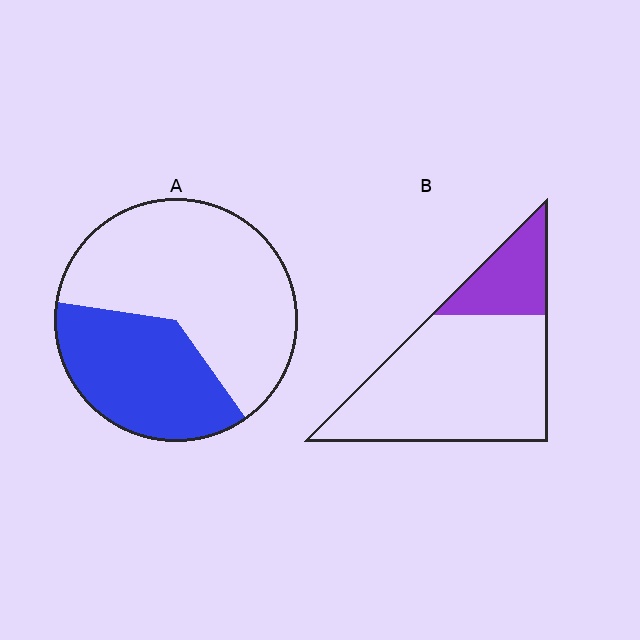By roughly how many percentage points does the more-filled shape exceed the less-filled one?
By roughly 15 percentage points (A over B).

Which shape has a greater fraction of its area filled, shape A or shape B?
Shape A.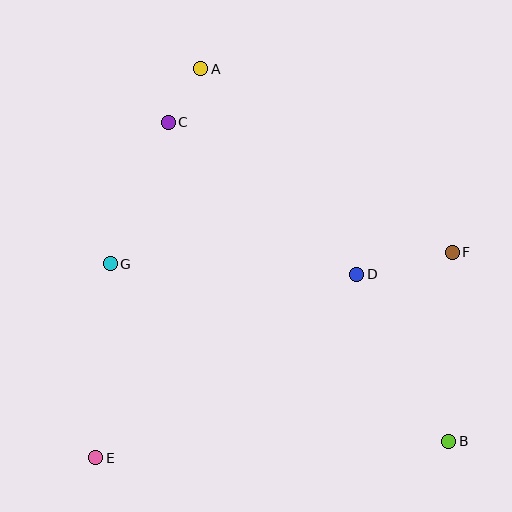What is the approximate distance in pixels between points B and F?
The distance between B and F is approximately 189 pixels.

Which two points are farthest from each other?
Points A and B are farthest from each other.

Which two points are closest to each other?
Points A and C are closest to each other.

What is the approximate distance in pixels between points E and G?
The distance between E and G is approximately 195 pixels.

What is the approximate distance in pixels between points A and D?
The distance between A and D is approximately 258 pixels.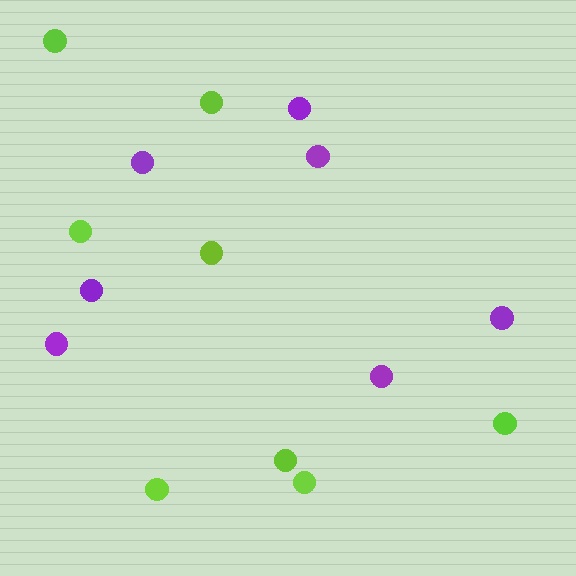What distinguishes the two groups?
There are 2 groups: one group of purple circles (7) and one group of lime circles (8).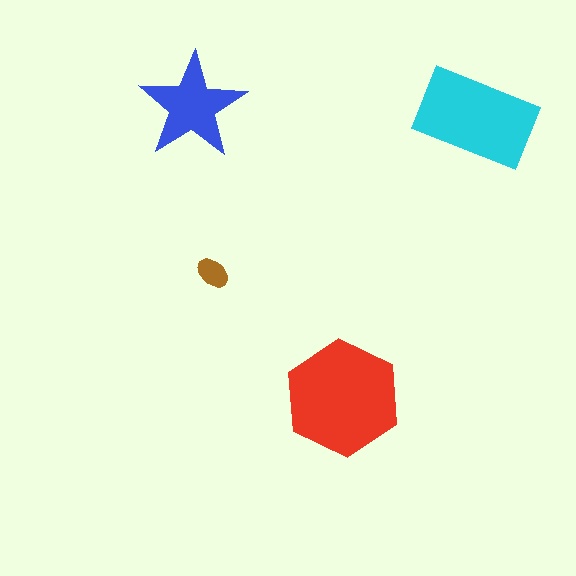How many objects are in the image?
There are 4 objects in the image.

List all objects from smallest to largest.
The brown ellipse, the blue star, the cyan rectangle, the red hexagon.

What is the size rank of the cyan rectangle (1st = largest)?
2nd.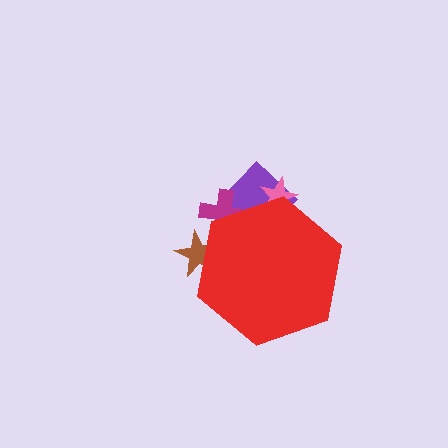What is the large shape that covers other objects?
A red hexagon.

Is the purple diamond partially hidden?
Yes, the purple diamond is partially hidden behind the red hexagon.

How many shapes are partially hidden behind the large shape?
4 shapes are partially hidden.